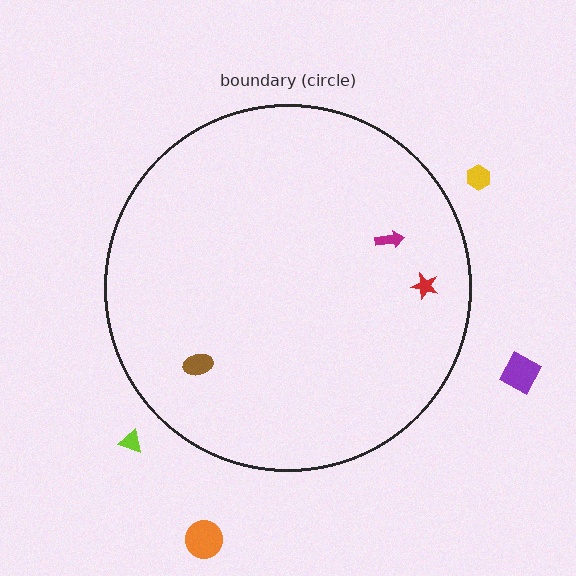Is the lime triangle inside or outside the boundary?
Outside.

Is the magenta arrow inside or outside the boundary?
Inside.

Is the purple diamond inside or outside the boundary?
Outside.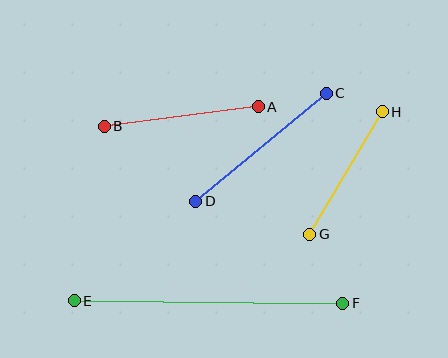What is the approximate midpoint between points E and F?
The midpoint is at approximately (208, 302) pixels.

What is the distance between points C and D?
The distance is approximately 170 pixels.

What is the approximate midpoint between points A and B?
The midpoint is at approximately (181, 116) pixels.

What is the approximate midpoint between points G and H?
The midpoint is at approximately (346, 173) pixels.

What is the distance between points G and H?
The distance is approximately 143 pixels.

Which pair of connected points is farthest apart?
Points E and F are farthest apart.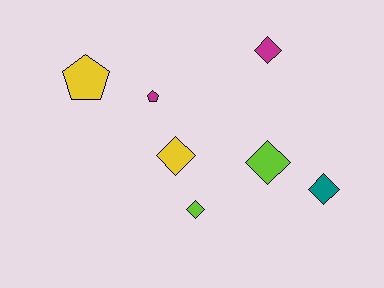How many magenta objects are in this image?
There are 2 magenta objects.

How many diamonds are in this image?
There are 5 diamonds.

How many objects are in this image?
There are 7 objects.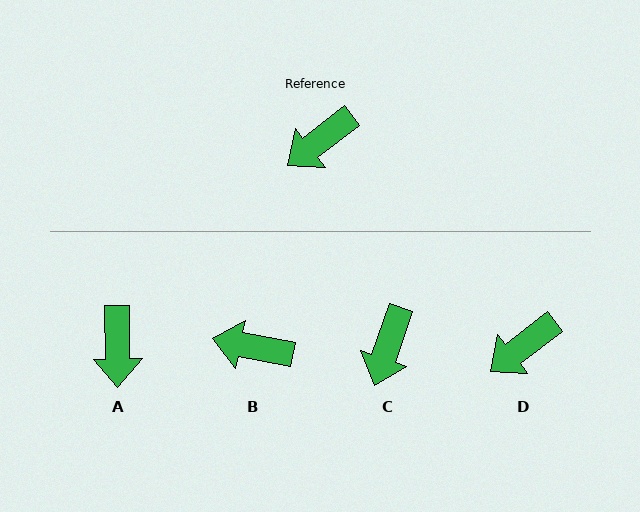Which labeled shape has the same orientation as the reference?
D.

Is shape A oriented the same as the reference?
No, it is off by about 53 degrees.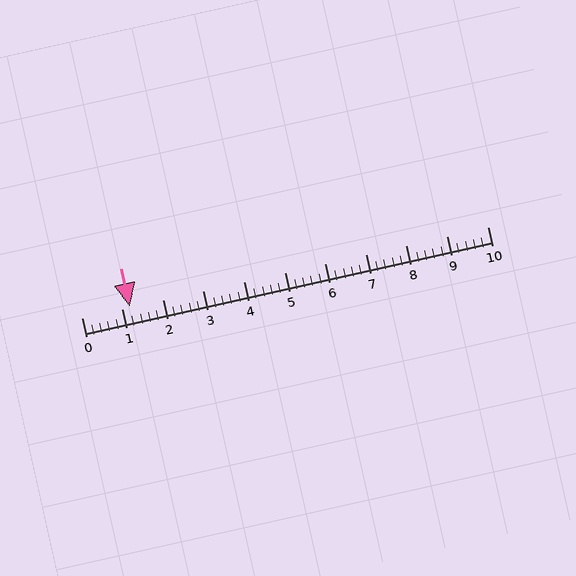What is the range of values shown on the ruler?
The ruler shows values from 0 to 10.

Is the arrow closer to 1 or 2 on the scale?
The arrow is closer to 1.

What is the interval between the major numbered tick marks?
The major tick marks are spaced 1 units apart.